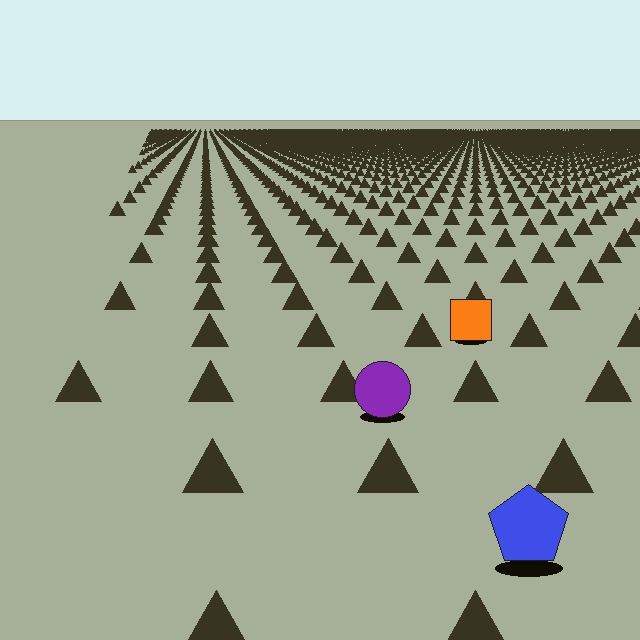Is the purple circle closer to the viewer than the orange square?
Yes. The purple circle is closer — you can tell from the texture gradient: the ground texture is coarser near it.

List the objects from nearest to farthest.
From nearest to farthest: the blue pentagon, the purple circle, the orange square.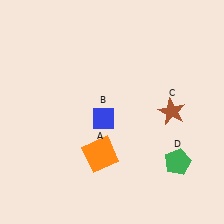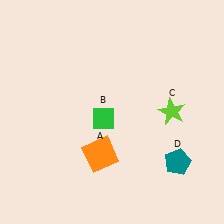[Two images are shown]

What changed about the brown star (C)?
In Image 1, C is brown. In Image 2, it changed to lime.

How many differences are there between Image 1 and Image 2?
There are 3 differences between the two images.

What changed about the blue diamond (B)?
In Image 1, B is blue. In Image 2, it changed to green.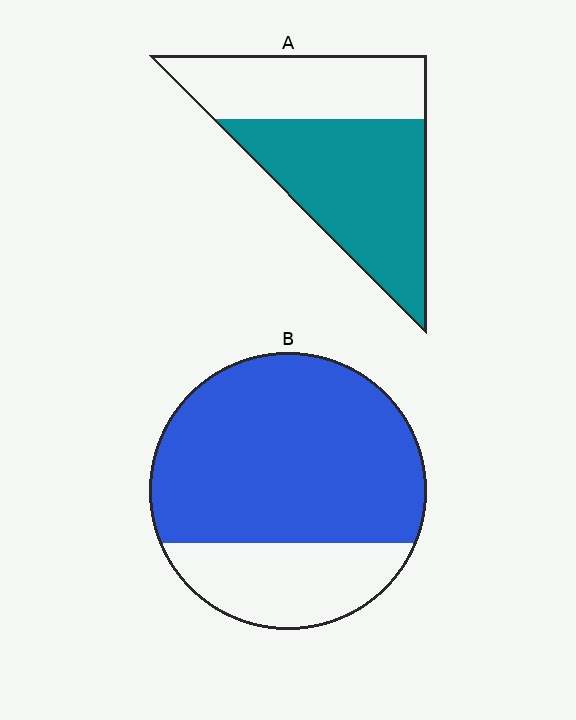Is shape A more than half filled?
Yes.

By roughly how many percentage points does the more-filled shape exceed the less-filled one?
By roughly 15 percentage points (B over A).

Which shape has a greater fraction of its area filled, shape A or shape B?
Shape B.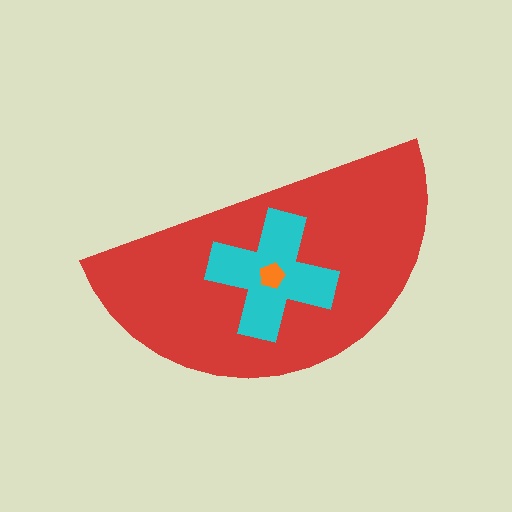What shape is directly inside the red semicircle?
The cyan cross.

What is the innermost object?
The orange pentagon.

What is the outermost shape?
The red semicircle.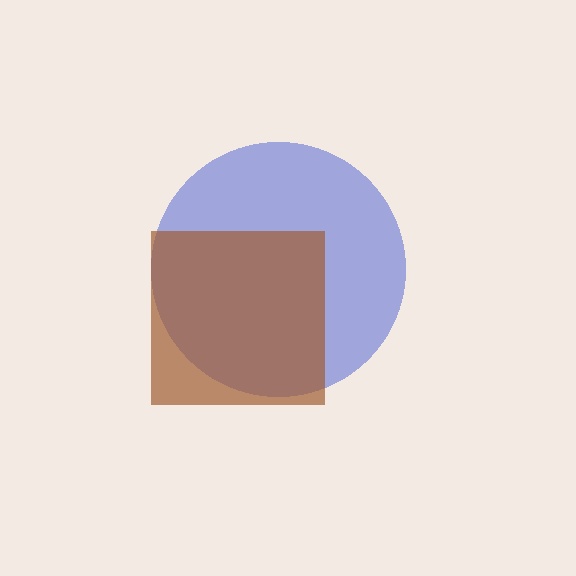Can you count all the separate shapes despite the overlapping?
Yes, there are 2 separate shapes.